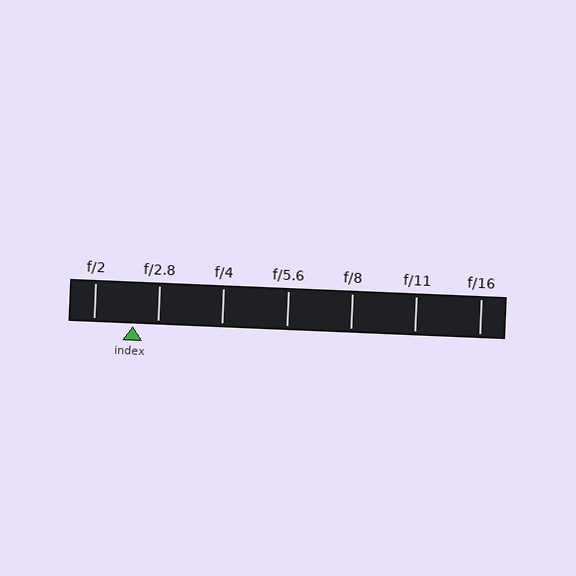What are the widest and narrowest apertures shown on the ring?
The widest aperture shown is f/2 and the narrowest is f/16.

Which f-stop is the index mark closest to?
The index mark is closest to f/2.8.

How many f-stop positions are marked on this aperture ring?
There are 7 f-stop positions marked.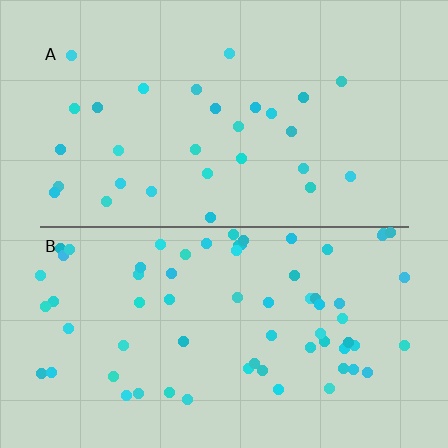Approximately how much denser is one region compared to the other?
Approximately 2.3× — region B over region A.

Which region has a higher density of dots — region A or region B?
B (the bottom).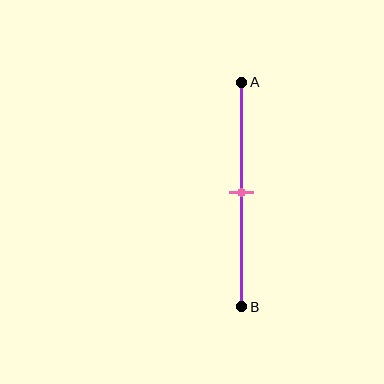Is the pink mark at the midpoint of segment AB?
Yes, the mark is approximately at the midpoint.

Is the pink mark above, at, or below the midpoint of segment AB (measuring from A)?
The pink mark is approximately at the midpoint of segment AB.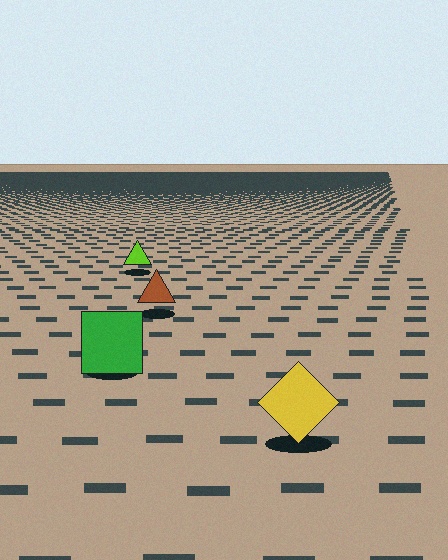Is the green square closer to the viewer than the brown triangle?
Yes. The green square is closer — you can tell from the texture gradient: the ground texture is coarser near it.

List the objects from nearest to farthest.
From nearest to farthest: the yellow diamond, the green square, the brown triangle, the lime triangle.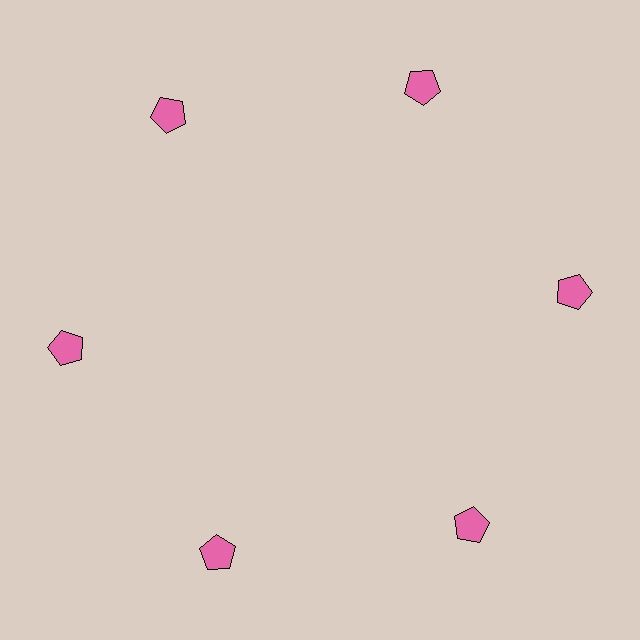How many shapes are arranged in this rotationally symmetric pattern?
There are 6 shapes, arranged in 6 groups of 1.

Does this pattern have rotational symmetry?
Yes, this pattern has 6-fold rotational symmetry. It looks the same after rotating 60 degrees around the center.